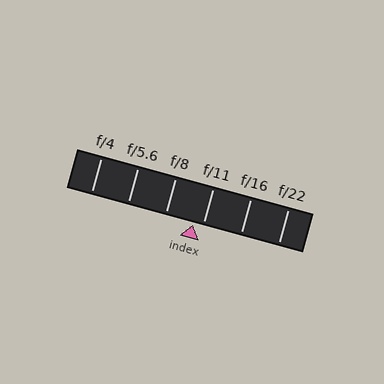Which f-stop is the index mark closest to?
The index mark is closest to f/11.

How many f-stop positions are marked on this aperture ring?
There are 6 f-stop positions marked.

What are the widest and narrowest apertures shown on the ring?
The widest aperture shown is f/4 and the narrowest is f/22.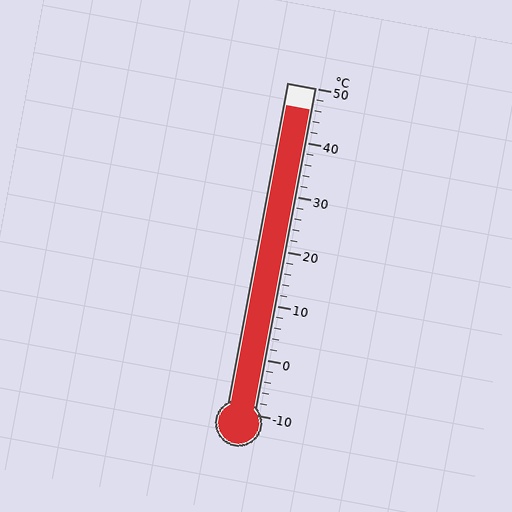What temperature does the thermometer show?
The thermometer shows approximately 46°C.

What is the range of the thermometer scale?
The thermometer scale ranges from -10°C to 50°C.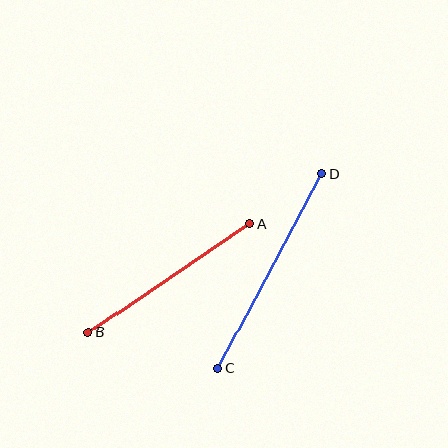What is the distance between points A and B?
The distance is approximately 194 pixels.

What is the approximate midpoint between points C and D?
The midpoint is at approximately (270, 271) pixels.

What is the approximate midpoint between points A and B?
The midpoint is at approximately (169, 278) pixels.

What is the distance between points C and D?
The distance is approximately 221 pixels.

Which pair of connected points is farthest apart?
Points C and D are farthest apart.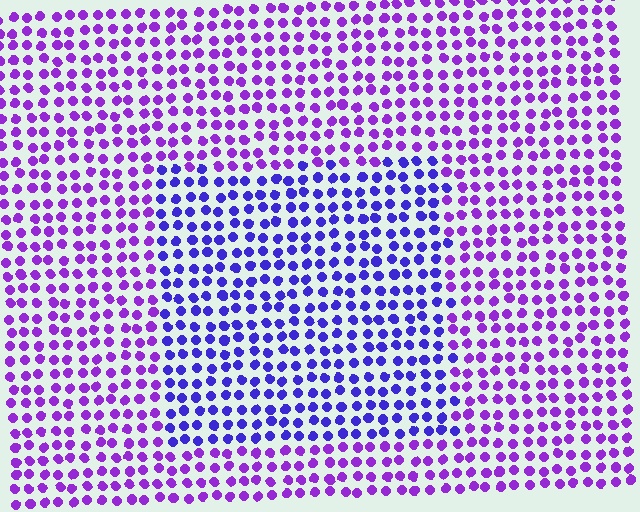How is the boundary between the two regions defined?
The boundary is defined purely by a slight shift in hue (about 32 degrees). Spacing, size, and orientation are identical on both sides.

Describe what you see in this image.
The image is filled with small purple elements in a uniform arrangement. A rectangle-shaped region is visible where the elements are tinted to a slightly different hue, forming a subtle color boundary.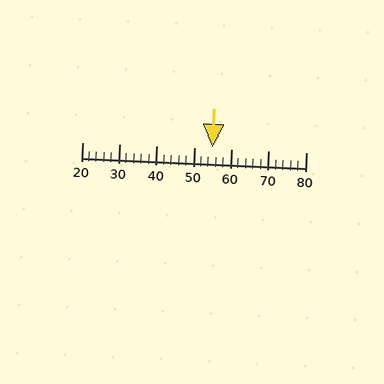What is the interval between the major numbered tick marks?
The major tick marks are spaced 10 units apart.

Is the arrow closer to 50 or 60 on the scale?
The arrow is closer to 50.